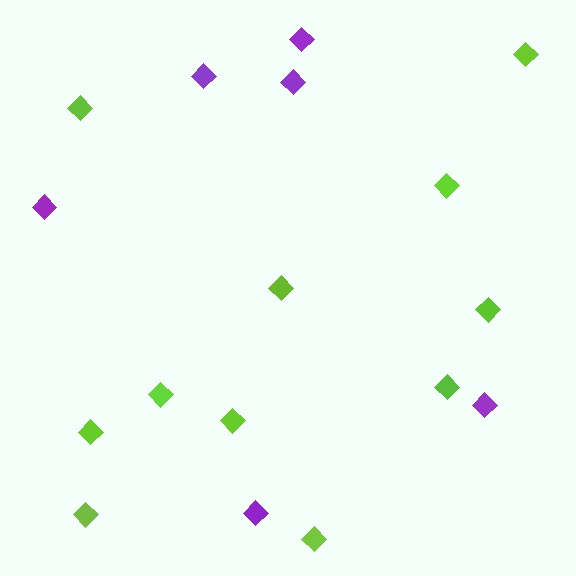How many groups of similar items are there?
There are 2 groups: one group of purple diamonds (6) and one group of lime diamonds (11).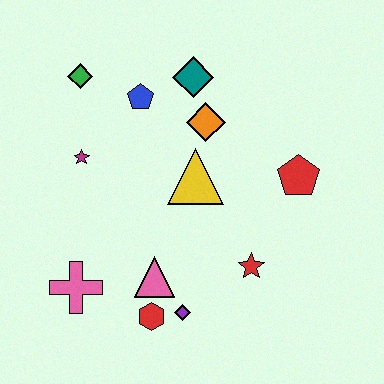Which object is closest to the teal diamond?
The orange diamond is closest to the teal diamond.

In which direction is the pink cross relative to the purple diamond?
The pink cross is to the left of the purple diamond.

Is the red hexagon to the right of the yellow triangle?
No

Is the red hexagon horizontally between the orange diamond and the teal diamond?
No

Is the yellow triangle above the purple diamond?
Yes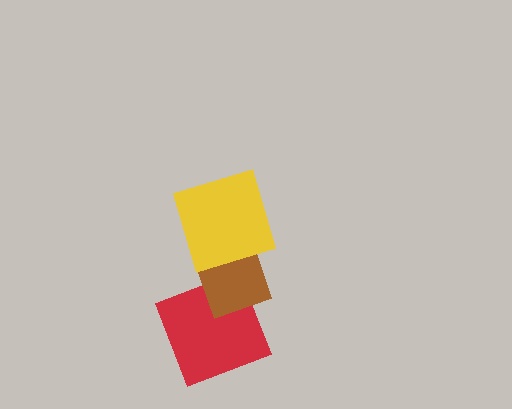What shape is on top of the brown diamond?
The yellow square is on top of the brown diamond.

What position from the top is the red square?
The red square is 3rd from the top.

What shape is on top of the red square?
The brown diamond is on top of the red square.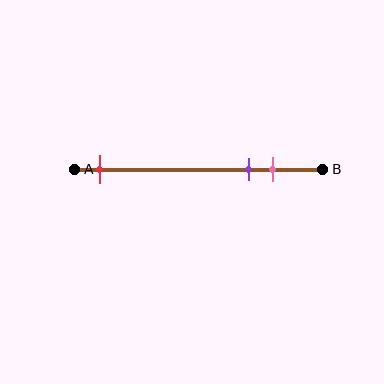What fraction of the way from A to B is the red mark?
The red mark is approximately 10% (0.1) of the way from A to B.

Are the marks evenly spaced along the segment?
No, the marks are not evenly spaced.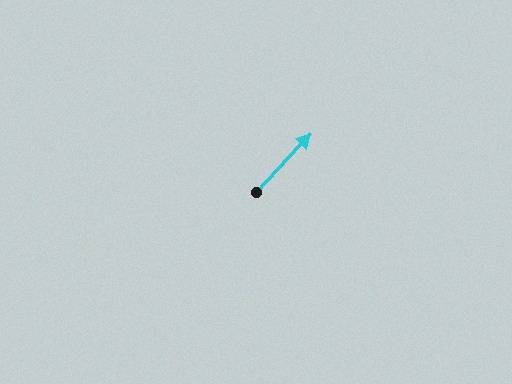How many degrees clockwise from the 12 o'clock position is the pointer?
Approximately 43 degrees.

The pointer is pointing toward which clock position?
Roughly 1 o'clock.